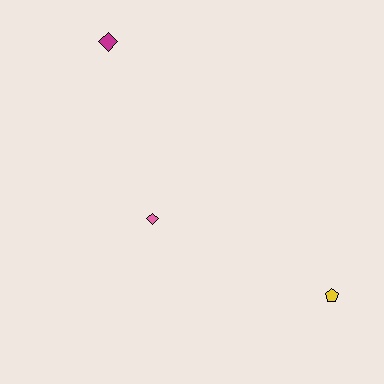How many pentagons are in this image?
There is 1 pentagon.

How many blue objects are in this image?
There are no blue objects.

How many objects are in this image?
There are 3 objects.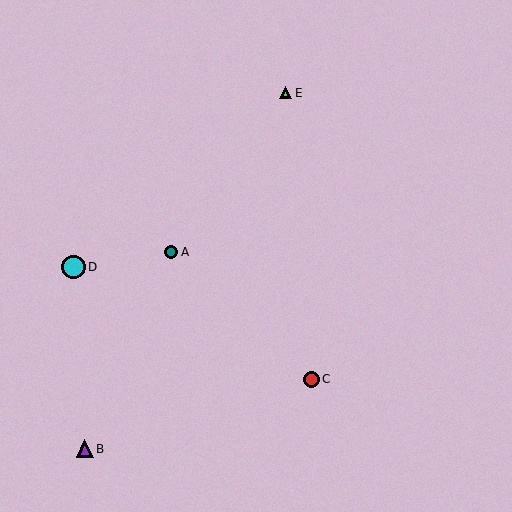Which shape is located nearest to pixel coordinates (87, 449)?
The purple triangle (labeled B) at (85, 449) is nearest to that location.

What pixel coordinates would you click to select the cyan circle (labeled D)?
Click at (73, 267) to select the cyan circle D.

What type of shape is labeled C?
Shape C is a red circle.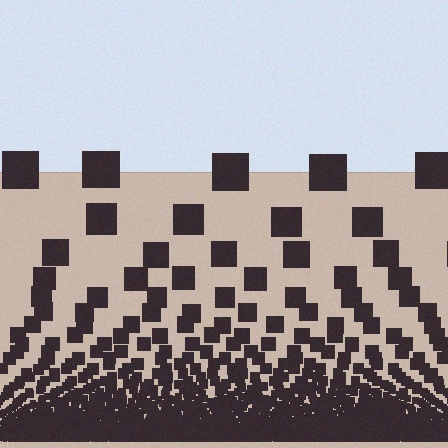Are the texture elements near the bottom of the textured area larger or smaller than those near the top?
Smaller. The gradient is inverted — elements near the bottom are smaller and denser.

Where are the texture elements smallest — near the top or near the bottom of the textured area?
Near the bottom.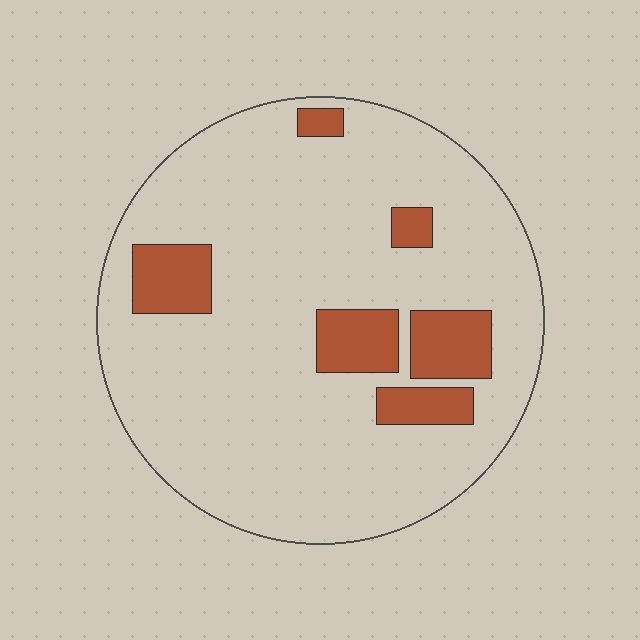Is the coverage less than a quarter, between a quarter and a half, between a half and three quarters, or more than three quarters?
Less than a quarter.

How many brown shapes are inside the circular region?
6.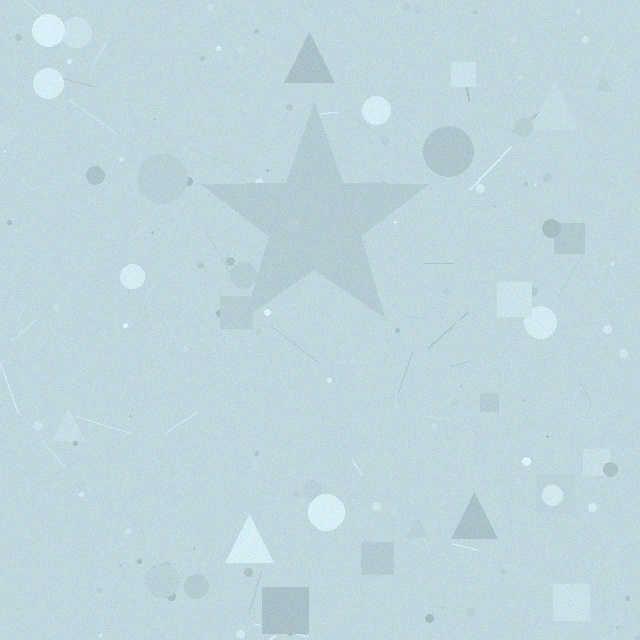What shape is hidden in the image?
A star is hidden in the image.